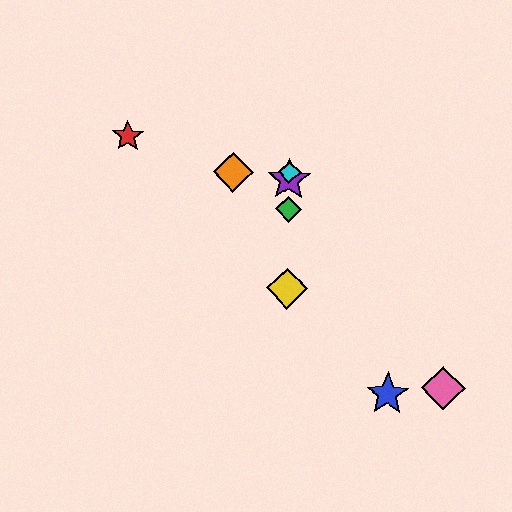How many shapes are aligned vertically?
4 shapes (the green diamond, the yellow diamond, the purple star, the cyan diamond) are aligned vertically.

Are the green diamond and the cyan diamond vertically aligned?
Yes, both are at x≈289.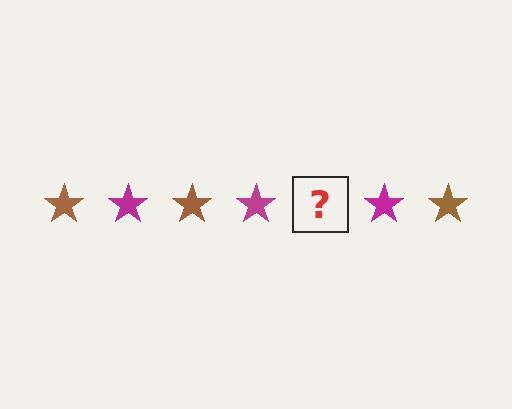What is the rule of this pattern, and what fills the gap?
The rule is that the pattern cycles through brown, magenta stars. The gap should be filled with a brown star.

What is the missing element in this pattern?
The missing element is a brown star.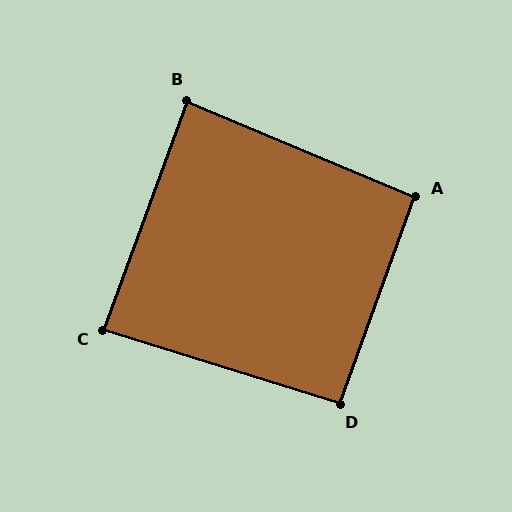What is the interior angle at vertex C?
Approximately 87 degrees (approximately right).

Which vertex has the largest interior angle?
D, at approximately 93 degrees.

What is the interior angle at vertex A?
Approximately 93 degrees (approximately right).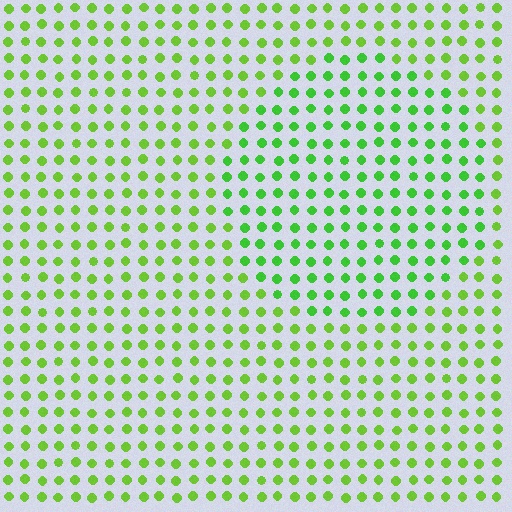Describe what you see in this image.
The image is filled with small lime elements in a uniform arrangement. A circle-shaped region is visible where the elements are tinted to a slightly different hue, forming a subtle color boundary.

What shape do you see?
I see a circle.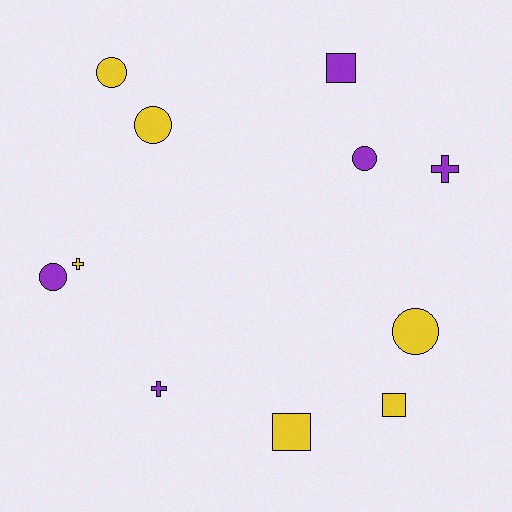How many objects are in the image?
There are 11 objects.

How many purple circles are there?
There are 2 purple circles.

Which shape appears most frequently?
Circle, with 5 objects.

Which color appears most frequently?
Yellow, with 6 objects.